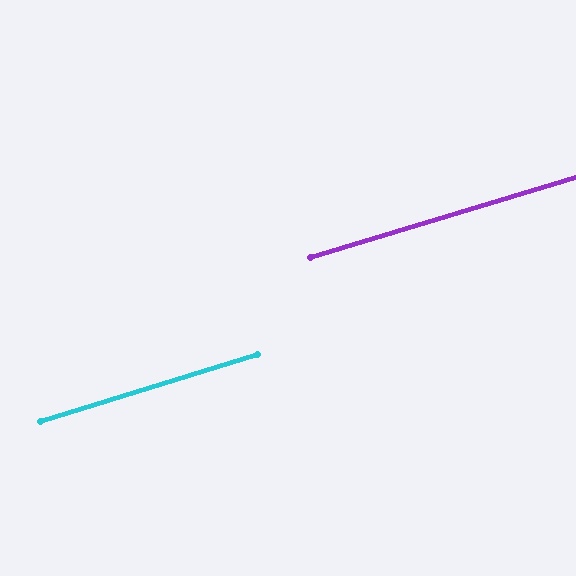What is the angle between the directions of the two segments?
Approximately 0 degrees.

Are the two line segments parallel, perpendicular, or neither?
Parallel — their directions differ by only 0.1°.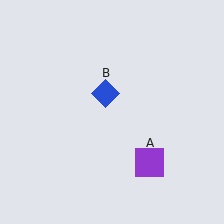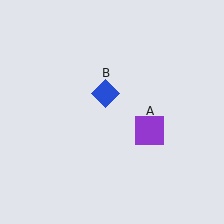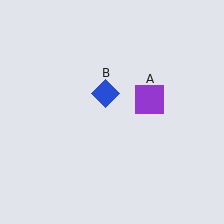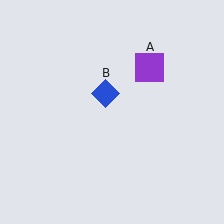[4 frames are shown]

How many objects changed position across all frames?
1 object changed position: purple square (object A).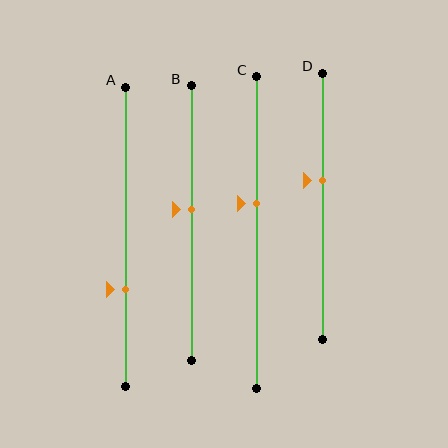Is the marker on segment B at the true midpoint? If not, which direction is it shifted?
No, the marker on segment B is shifted upward by about 5% of the segment length.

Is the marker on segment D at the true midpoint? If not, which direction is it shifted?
No, the marker on segment D is shifted upward by about 10% of the segment length.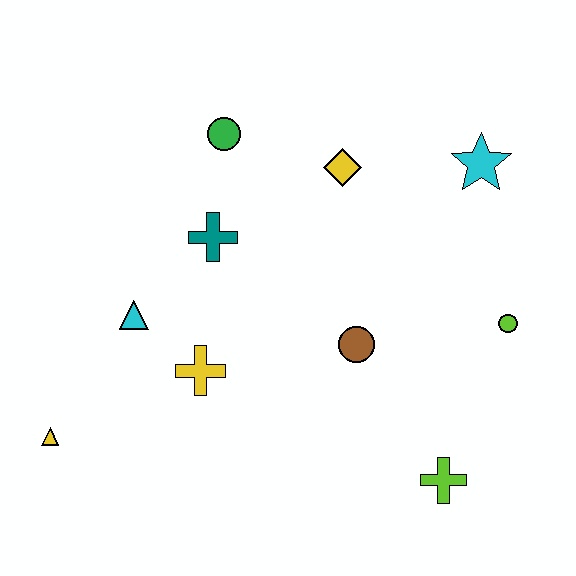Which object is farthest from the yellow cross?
The cyan star is farthest from the yellow cross.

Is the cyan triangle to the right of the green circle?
No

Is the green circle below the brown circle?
No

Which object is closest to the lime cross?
The brown circle is closest to the lime cross.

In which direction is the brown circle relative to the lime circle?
The brown circle is to the left of the lime circle.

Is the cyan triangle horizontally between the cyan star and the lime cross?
No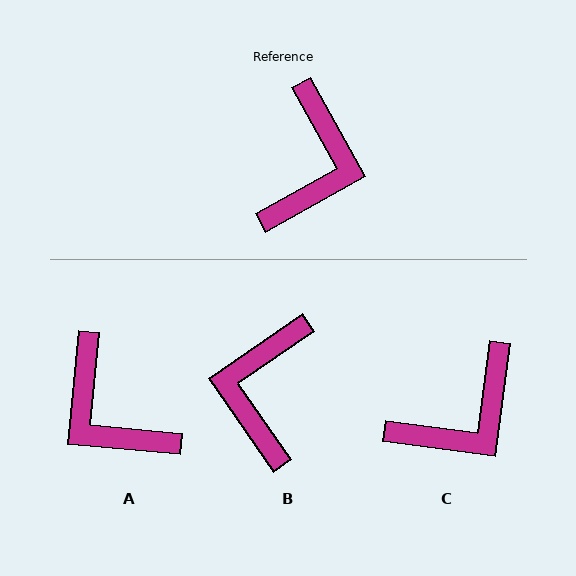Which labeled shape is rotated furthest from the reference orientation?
B, about 174 degrees away.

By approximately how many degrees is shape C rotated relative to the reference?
Approximately 37 degrees clockwise.